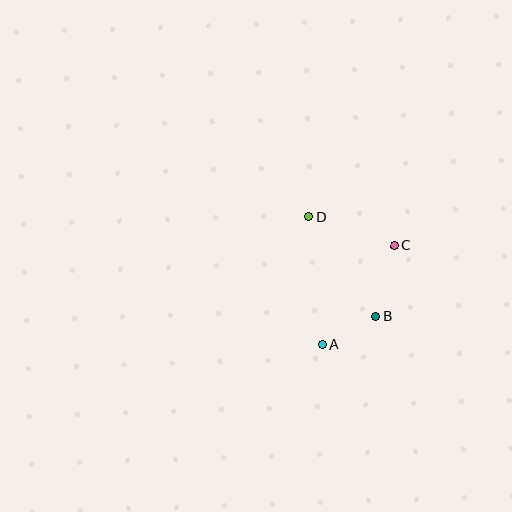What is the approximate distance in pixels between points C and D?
The distance between C and D is approximately 90 pixels.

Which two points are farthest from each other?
Points A and D are farthest from each other.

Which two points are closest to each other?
Points A and B are closest to each other.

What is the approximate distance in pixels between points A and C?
The distance between A and C is approximately 122 pixels.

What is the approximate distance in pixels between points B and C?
The distance between B and C is approximately 73 pixels.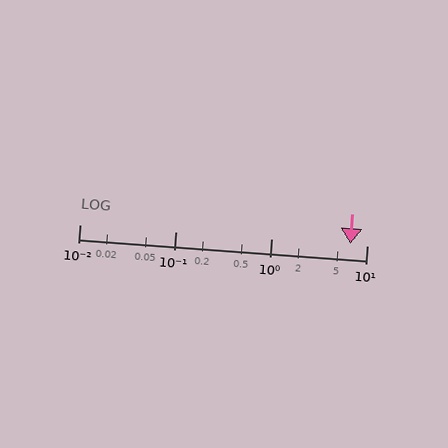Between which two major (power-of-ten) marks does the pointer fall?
The pointer is between 1 and 10.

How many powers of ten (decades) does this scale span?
The scale spans 3 decades, from 0.01 to 10.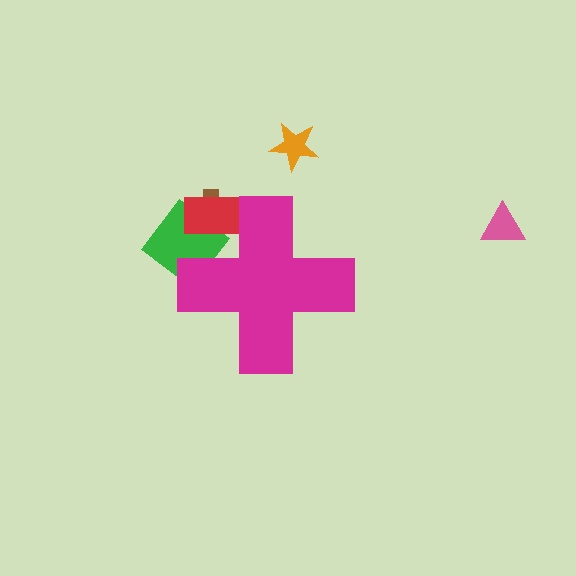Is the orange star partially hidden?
No, the orange star is fully visible.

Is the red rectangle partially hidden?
Yes, the red rectangle is partially hidden behind the magenta cross.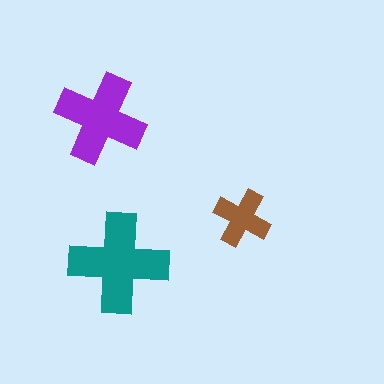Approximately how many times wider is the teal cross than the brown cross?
About 1.5 times wider.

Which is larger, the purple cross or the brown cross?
The purple one.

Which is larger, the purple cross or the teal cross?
The teal one.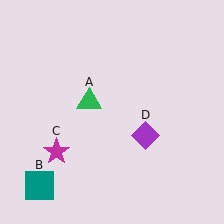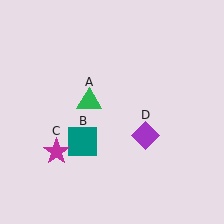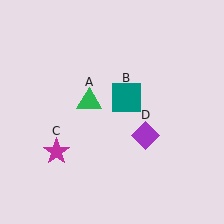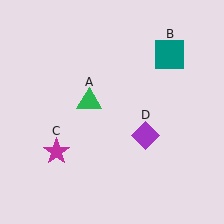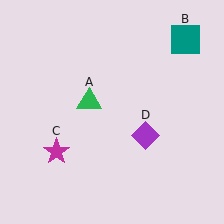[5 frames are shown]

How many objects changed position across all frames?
1 object changed position: teal square (object B).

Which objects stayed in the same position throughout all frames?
Green triangle (object A) and magenta star (object C) and purple diamond (object D) remained stationary.